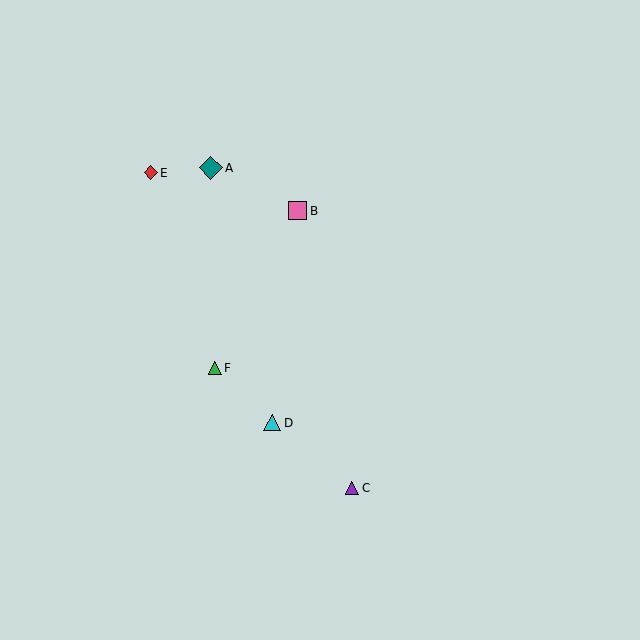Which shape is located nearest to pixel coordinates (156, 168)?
The red diamond (labeled E) at (151, 173) is nearest to that location.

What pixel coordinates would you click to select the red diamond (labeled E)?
Click at (151, 173) to select the red diamond E.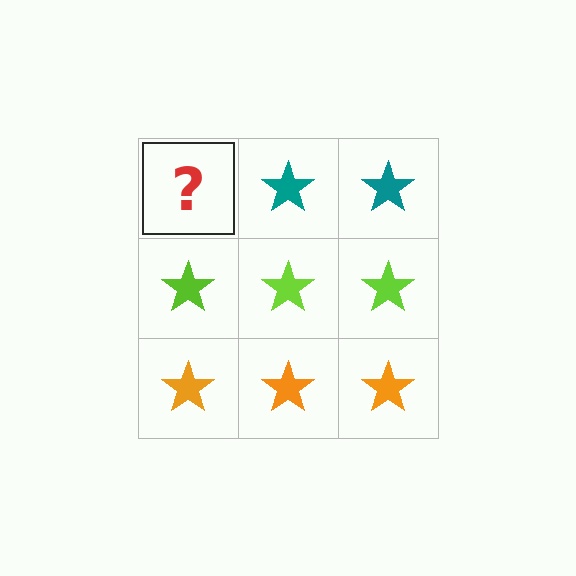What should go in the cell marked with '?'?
The missing cell should contain a teal star.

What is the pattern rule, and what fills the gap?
The rule is that each row has a consistent color. The gap should be filled with a teal star.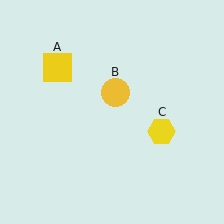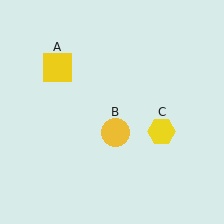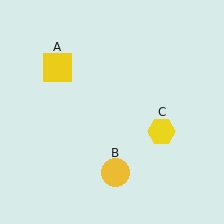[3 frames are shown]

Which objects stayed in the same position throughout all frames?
Yellow square (object A) and yellow hexagon (object C) remained stationary.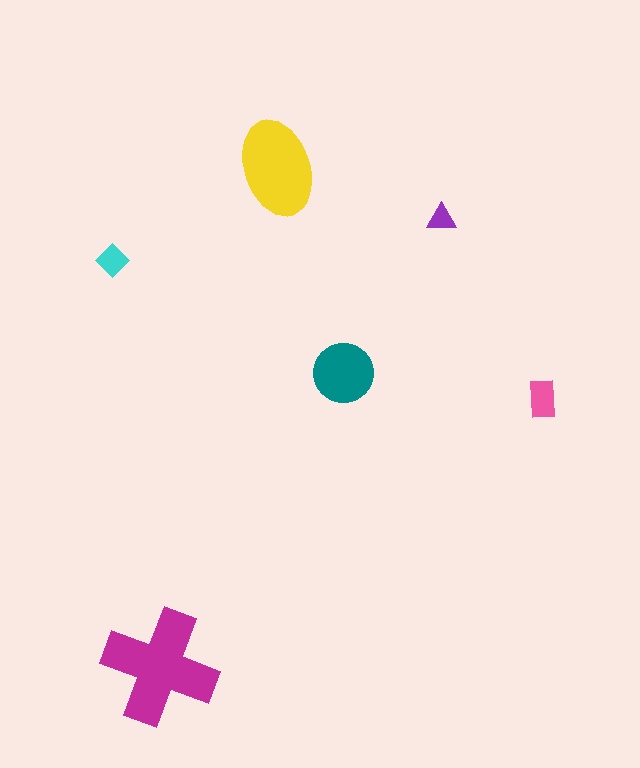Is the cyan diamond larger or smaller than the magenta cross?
Smaller.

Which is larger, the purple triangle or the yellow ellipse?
The yellow ellipse.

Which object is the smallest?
The purple triangle.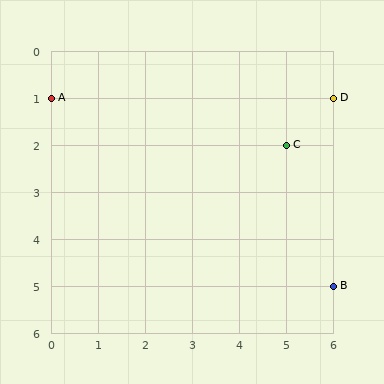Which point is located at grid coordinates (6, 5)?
Point B is at (6, 5).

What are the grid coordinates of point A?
Point A is at grid coordinates (0, 1).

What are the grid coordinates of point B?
Point B is at grid coordinates (6, 5).